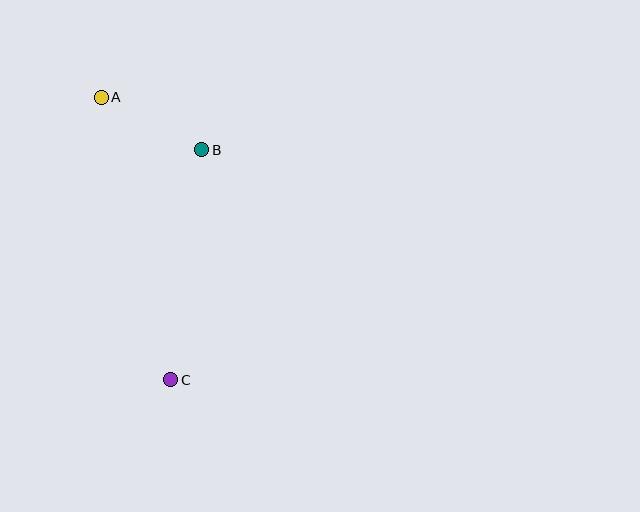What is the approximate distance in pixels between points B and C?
The distance between B and C is approximately 232 pixels.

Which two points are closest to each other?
Points A and B are closest to each other.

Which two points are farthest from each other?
Points A and C are farthest from each other.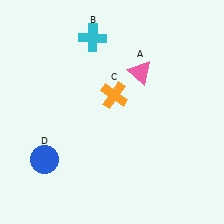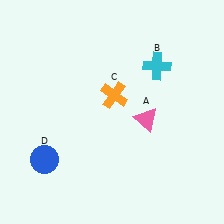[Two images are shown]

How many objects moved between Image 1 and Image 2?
2 objects moved between the two images.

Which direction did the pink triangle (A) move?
The pink triangle (A) moved down.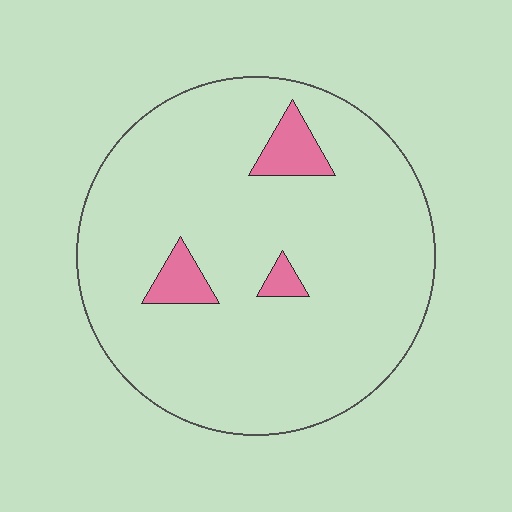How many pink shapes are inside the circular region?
3.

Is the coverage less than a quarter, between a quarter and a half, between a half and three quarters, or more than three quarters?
Less than a quarter.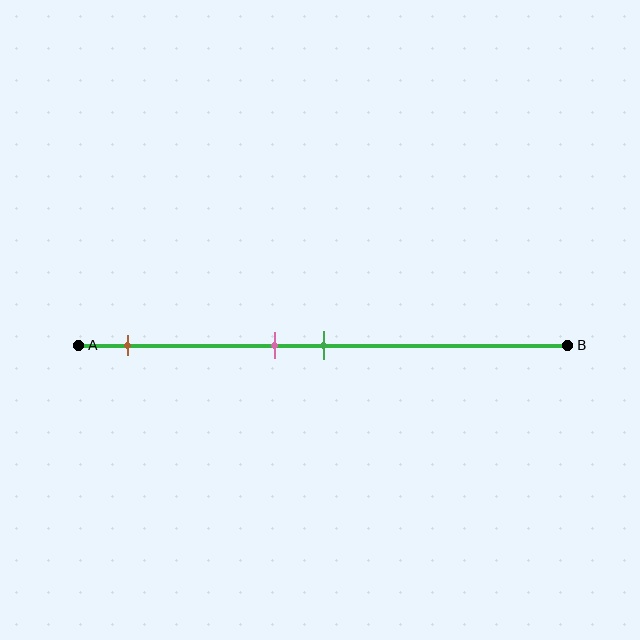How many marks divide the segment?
There are 3 marks dividing the segment.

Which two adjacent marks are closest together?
The pink and green marks are the closest adjacent pair.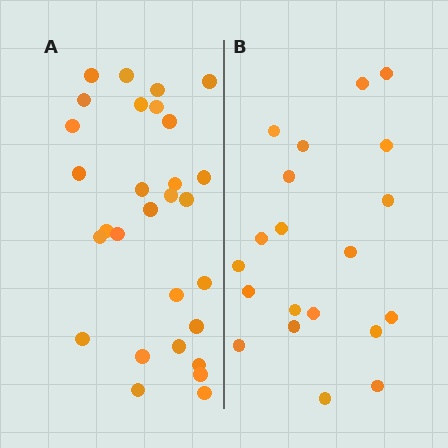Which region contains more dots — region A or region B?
Region A (the left region) has more dots.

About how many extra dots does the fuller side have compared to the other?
Region A has roughly 8 or so more dots than region B.